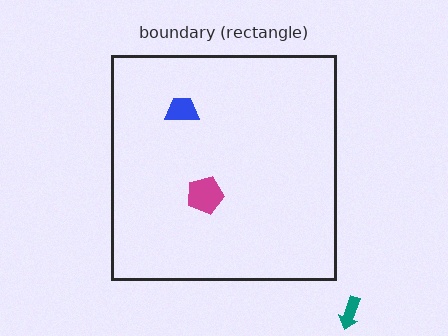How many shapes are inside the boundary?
2 inside, 1 outside.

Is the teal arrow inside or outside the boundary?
Outside.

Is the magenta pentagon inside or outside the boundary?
Inside.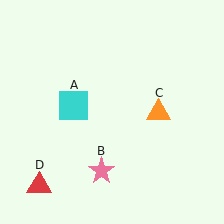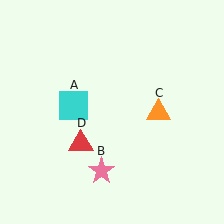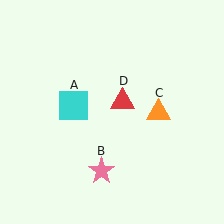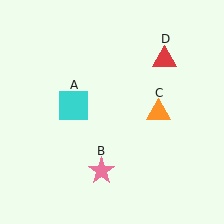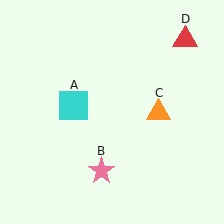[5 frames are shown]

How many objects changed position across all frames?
1 object changed position: red triangle (object D).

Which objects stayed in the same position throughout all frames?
Cyan square (object A) and pink star (object B) and orange triangle (object C) remained stationary.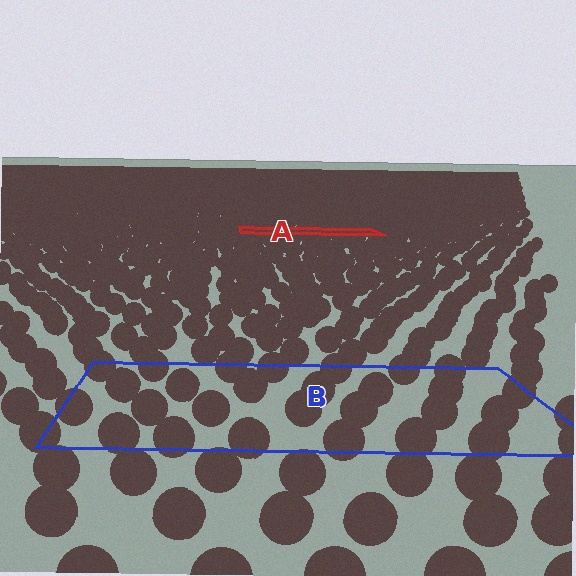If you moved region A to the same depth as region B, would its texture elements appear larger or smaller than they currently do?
They would appear larger. At a closer depth, the same texture elements are projected at a bigger on-screen size.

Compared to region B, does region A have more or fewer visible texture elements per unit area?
Region A has more texture elements per unit area — they are packed more densely because it is farther away.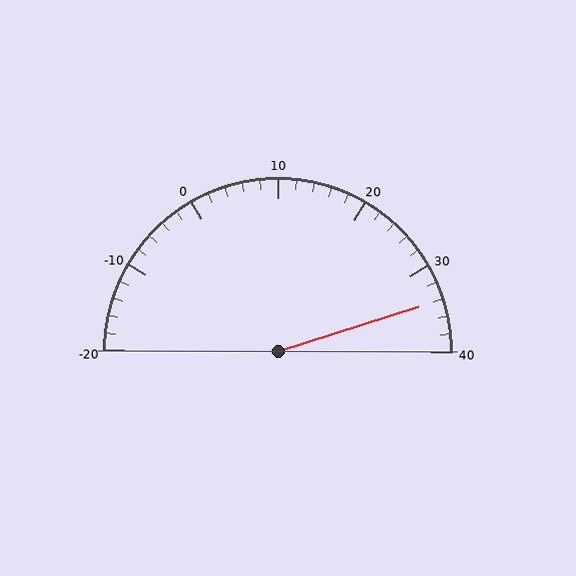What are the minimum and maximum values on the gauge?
The gauge ranges from -20 to 40.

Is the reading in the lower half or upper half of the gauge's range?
The reading is in the upper half of the range (-20 to 40).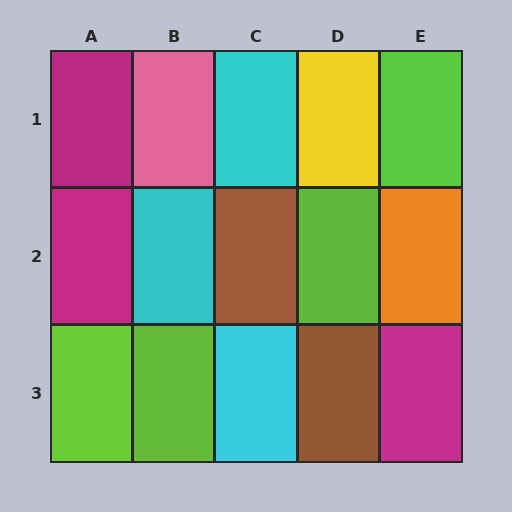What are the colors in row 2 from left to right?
Magenta, cyan, brown, lime, orange.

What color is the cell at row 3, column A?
Lime.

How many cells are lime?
4 cells are lime.